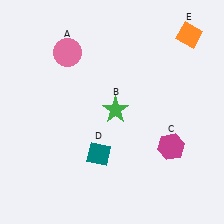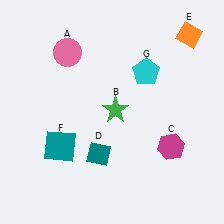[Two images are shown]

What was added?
A teal square (F), a cyan pentagon (G) were added in Image 2.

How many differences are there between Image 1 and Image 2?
There are 2 differences between the two images.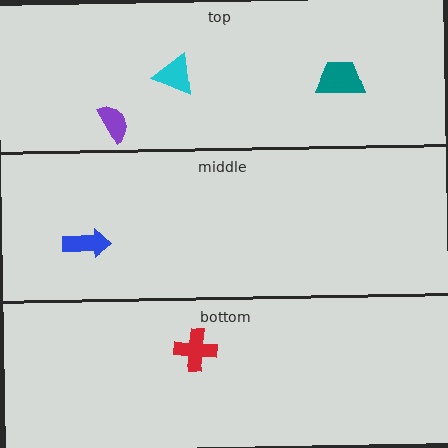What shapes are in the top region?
The teal trapezoid, the cyan triangle, the purple semicircle.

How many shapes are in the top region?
3.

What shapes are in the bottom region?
The red cross.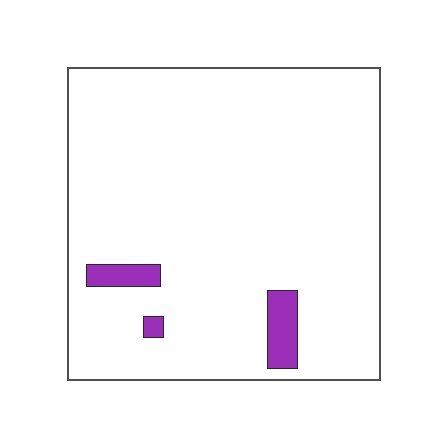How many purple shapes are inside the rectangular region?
3.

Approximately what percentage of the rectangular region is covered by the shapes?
Approximately 5%.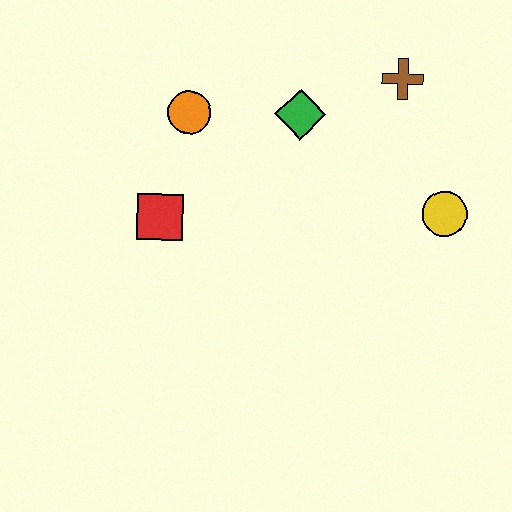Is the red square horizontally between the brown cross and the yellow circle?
No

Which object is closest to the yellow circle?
The brown cross is closest to the yellow circle.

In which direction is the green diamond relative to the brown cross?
The green diamond is to the left of the brown cross.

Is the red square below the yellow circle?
Yes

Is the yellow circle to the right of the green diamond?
Yes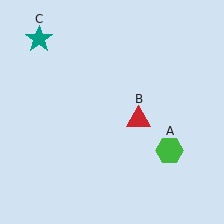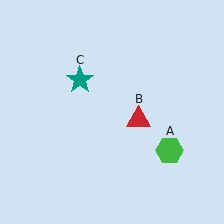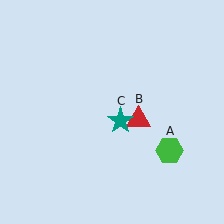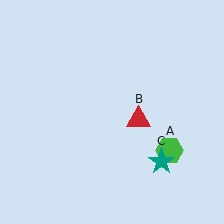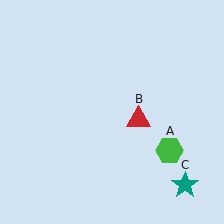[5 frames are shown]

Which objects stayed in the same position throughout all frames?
Green hexagon (object A) and red triangle (object B) remained stationary.